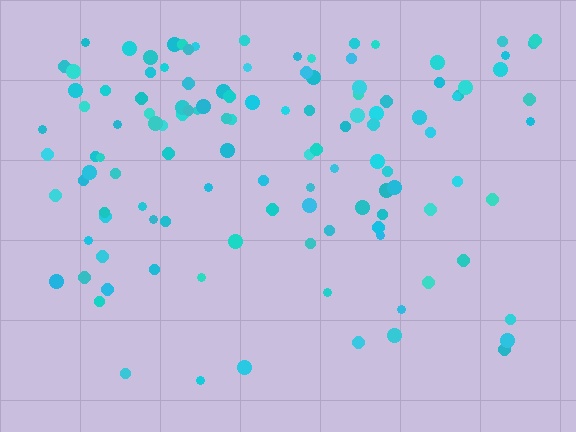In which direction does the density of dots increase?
From bottom to top, with the top side densest.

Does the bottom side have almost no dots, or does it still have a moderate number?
Still a moderate number, just noticeably fewer than the top.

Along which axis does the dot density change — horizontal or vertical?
Vertical.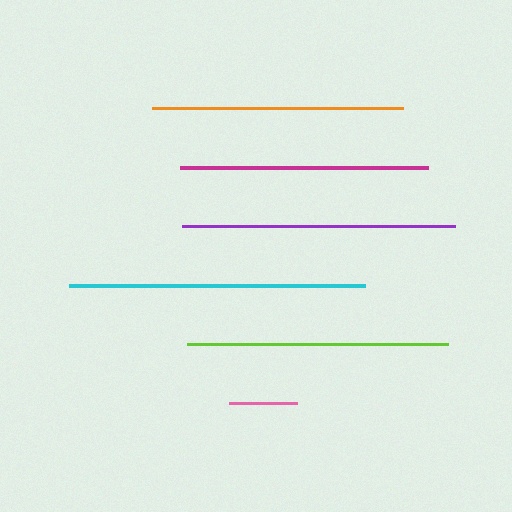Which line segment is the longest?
The cyan line is the longest at approximately 295 pixels.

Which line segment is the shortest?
The pink line is the shortest at approximately 68 pixels.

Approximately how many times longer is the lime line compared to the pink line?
The lime line is approximately 3.8 times the length of the pink line.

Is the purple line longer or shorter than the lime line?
The purple line is longer than the lime line.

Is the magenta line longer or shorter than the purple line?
The purple line is longer than the magenta line.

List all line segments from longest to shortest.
From longest to shortest: cyan, purple, lime, orange, magenta, pink.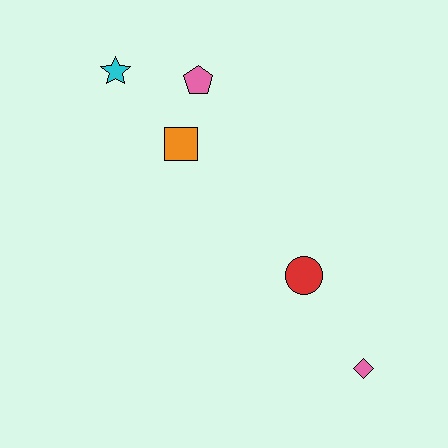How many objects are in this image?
There are 5 objects.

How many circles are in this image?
There is 1 circle.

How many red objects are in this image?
There is 1 red object.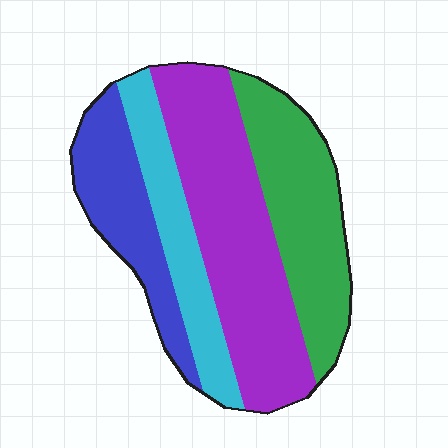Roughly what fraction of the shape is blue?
Blue covers around 20% of the shape.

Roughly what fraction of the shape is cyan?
Cyan covers 17% of the shape.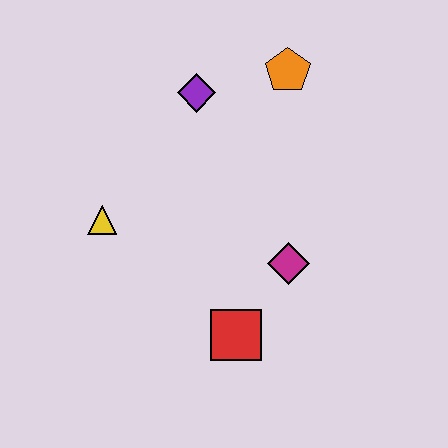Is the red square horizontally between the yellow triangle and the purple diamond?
No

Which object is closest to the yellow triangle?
The purple diamond is closest to the yellow triangle.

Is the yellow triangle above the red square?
Yes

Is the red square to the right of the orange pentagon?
No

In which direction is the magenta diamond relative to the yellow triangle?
The magenta diamond is to the right of the yellow triangle.